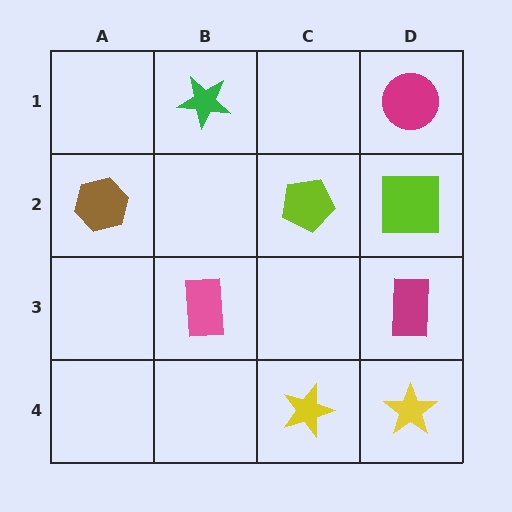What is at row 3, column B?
A pink rectangle.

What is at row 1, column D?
A magenta circle.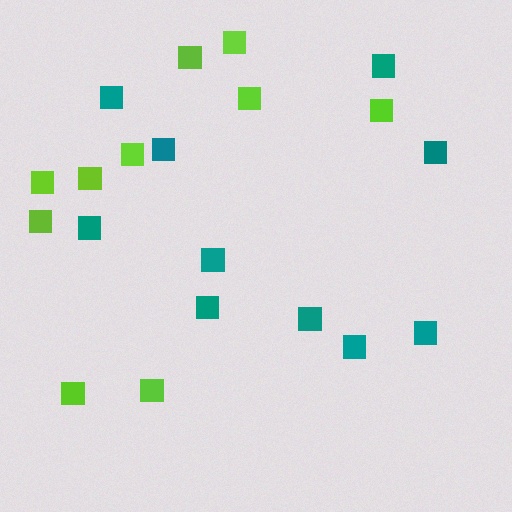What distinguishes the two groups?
There are 2 groups: one group of teal squares (10) and one group of lime squares (10).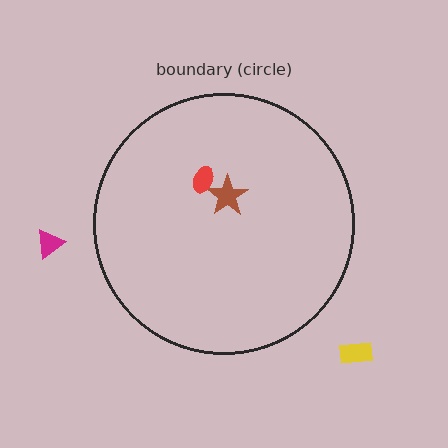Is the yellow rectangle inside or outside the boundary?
Outside.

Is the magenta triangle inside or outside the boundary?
Outside.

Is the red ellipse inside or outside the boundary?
Inside.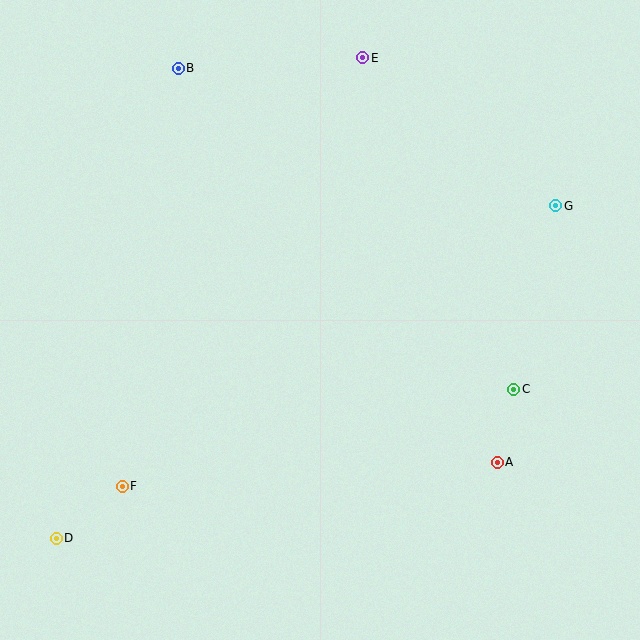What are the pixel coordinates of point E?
Point E is at (363, 58).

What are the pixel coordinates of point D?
Point D is at (56, 538).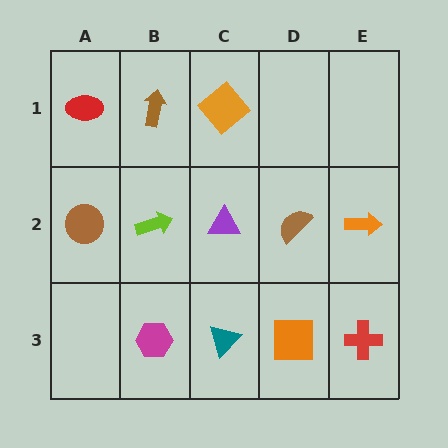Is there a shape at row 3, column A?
No, that cell is empty.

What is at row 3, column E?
A red cross.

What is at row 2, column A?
A brown circle.